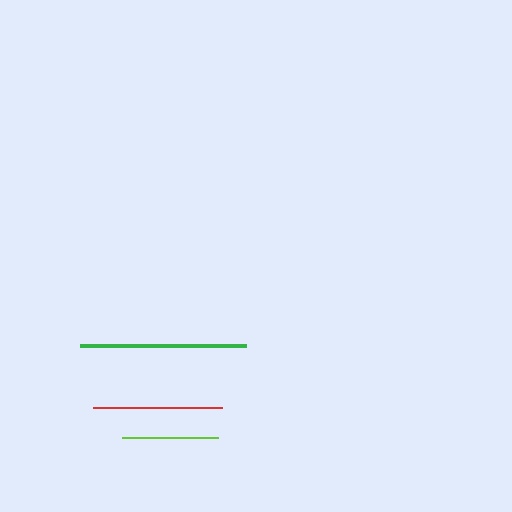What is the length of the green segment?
The green segment is approximately 165 pixels long.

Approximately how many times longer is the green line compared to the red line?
The green line is approximately 1.3 times the length of the red line.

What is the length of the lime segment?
The lime segment is approximately 95 pixels long.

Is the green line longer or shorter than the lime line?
The green line is longer than the lime line.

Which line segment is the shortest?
The lime line is the shortest at approximately 95 pixels.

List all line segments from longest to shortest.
From longest to shortest: green, red, lime.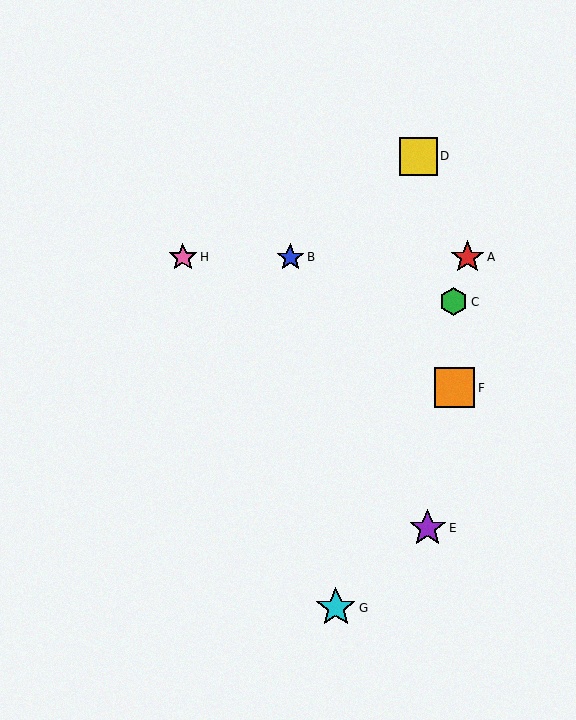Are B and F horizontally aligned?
No, B is at y≈257 and F is at y≈388.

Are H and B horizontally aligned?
Yes, both are at y≈257.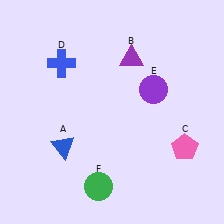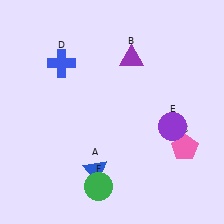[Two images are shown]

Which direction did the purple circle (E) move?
The purple circle (E) moved down.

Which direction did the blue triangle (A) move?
The blue triangle (A) moved right.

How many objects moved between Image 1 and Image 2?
2 objects moved between the two images.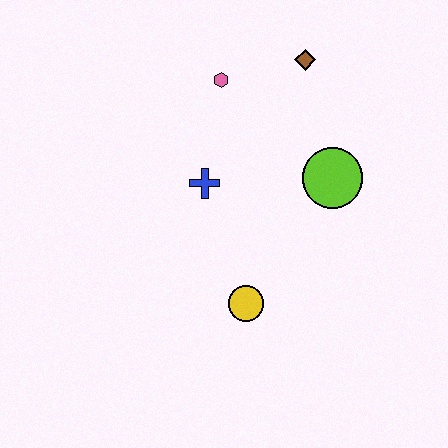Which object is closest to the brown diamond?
The pink hexagon is closest to the brown diamond.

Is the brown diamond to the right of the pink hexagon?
Yes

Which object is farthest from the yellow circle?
The brown diamond is farthest from the yellow circle.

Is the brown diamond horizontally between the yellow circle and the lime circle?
Yes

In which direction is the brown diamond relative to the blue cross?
The brown diamond is above the blue cross.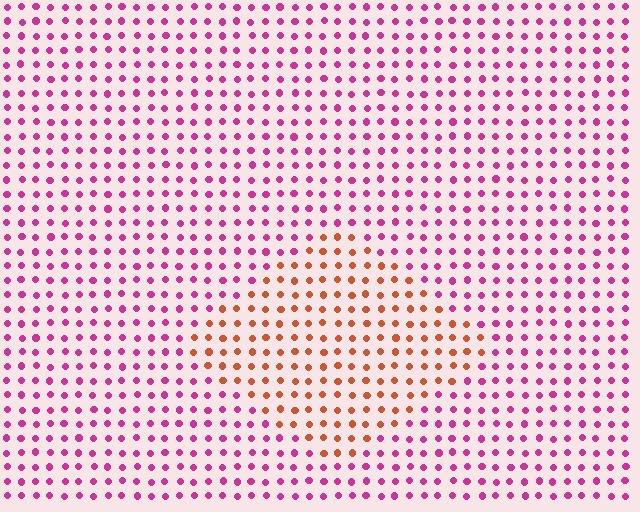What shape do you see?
I see a diamond.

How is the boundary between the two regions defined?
The boundary is defined purely by a slight shift in hue (about 54 degrees). Spacing, size, and orientation are identical on both sides.